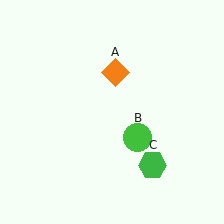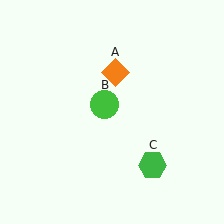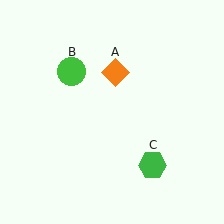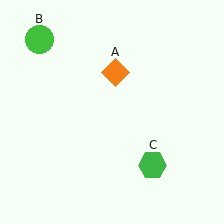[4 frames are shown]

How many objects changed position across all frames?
1 object changed position: green circle (object B).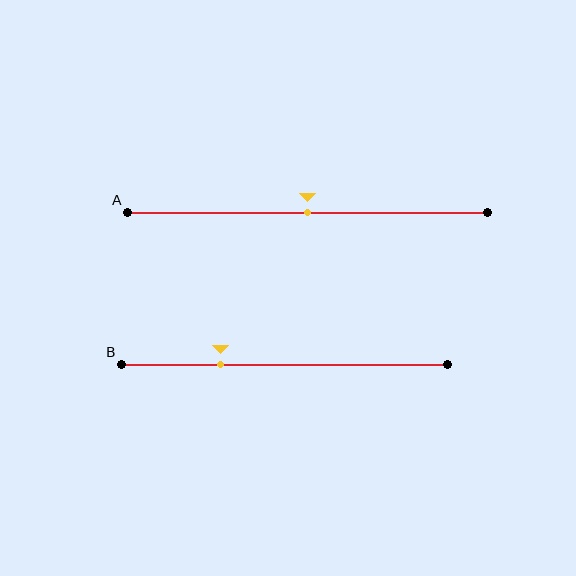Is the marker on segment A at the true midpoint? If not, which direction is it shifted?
Yes, the marker on segment A is at the true midpoint.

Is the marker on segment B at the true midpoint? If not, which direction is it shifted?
No, the marker on segment B is shifted to the left by about 19% of the segment length.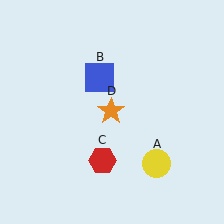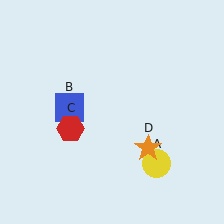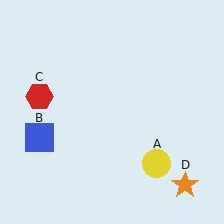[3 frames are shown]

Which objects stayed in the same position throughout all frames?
Yellow circle (object A) remained stationary.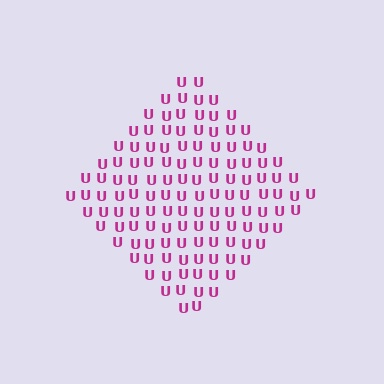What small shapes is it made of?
It is made of small letter U's.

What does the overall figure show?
The overall figure shows a diamond.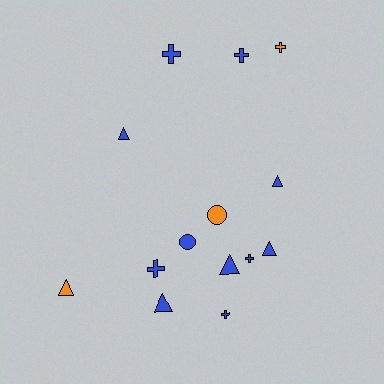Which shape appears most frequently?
Cross, with 6 objects.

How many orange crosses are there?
There is 1 orange cross.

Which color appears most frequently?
Blue, with 11 objects.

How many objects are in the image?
There are 14 objects.